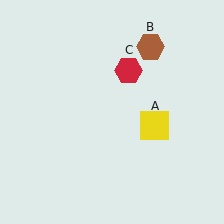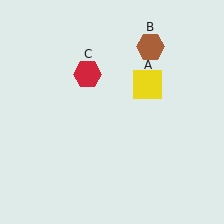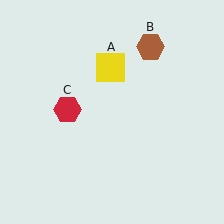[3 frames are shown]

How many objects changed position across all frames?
2 objects changed position: yellow square (object A), red hexagon (object C).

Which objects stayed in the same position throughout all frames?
Brown hexagon (object B) remained stationary.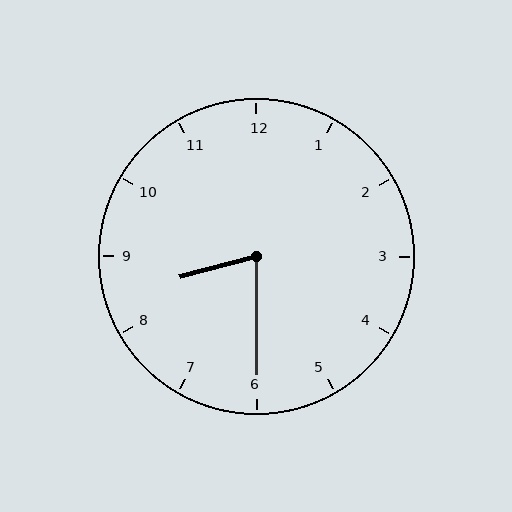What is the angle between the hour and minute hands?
Approximately 75 degrees.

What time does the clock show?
8:30.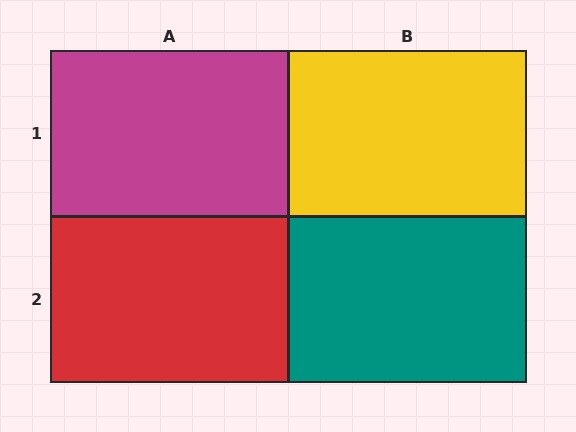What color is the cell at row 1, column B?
Yellow.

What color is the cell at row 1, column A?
Magenta.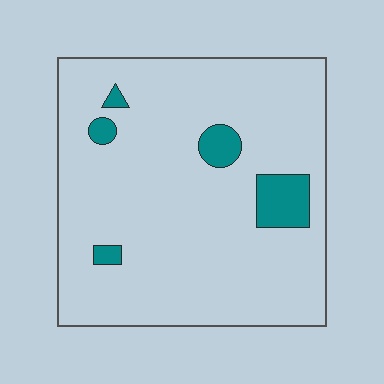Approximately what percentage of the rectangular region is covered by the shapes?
Approximately 10%.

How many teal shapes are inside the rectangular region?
5.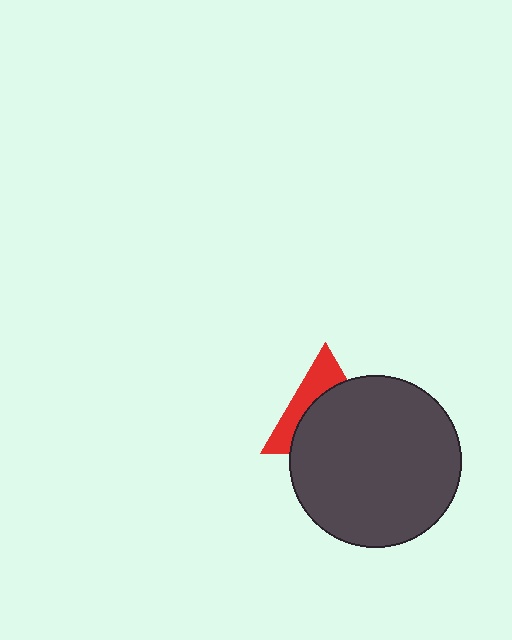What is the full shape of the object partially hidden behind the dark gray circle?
The partially hidden object is a red triangle.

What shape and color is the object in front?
The object in front is a dark gray circle.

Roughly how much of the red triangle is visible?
A small part of it is visible (roughly 37%).